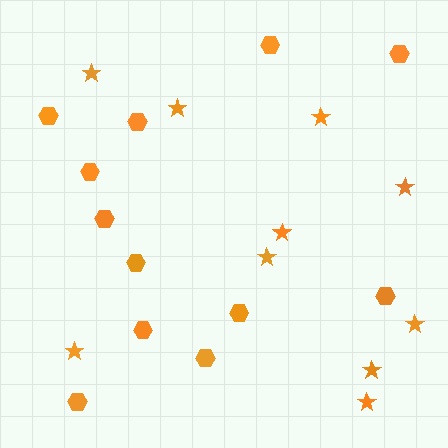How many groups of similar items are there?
There are 2 groups: one group of hexagons (12) and one group of stars (10).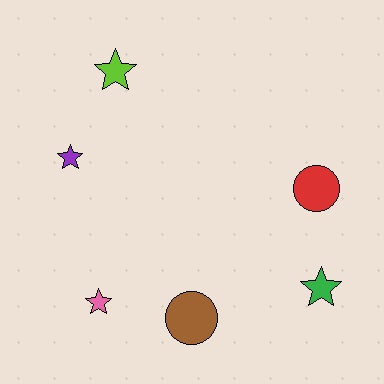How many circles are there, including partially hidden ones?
There are 2 circles.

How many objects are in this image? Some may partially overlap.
There are 6 objects.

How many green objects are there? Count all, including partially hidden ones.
There is 1 green object.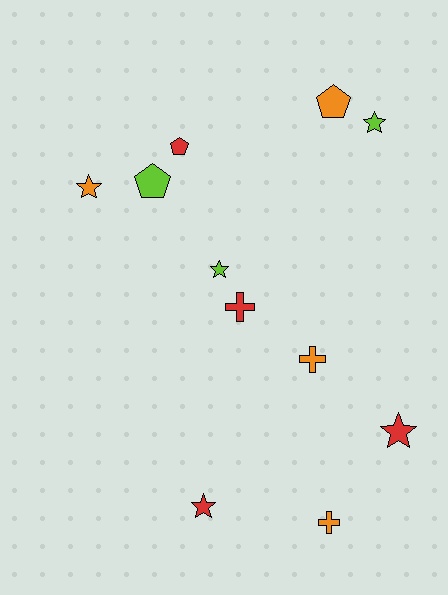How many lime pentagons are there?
There is 1 lime pentagon.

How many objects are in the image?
There are 11 objects.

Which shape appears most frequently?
Star, with 5 objects.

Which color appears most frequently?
Orange, with 4 objects.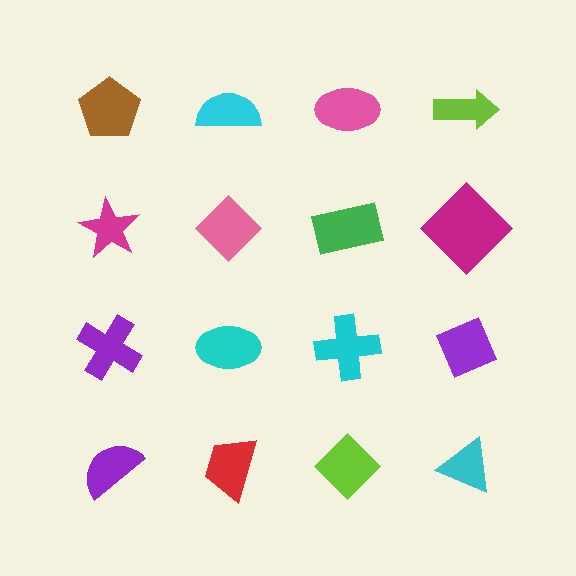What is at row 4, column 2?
A red trapezoid.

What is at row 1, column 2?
A cyan semicircle.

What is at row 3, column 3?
A cyan cross.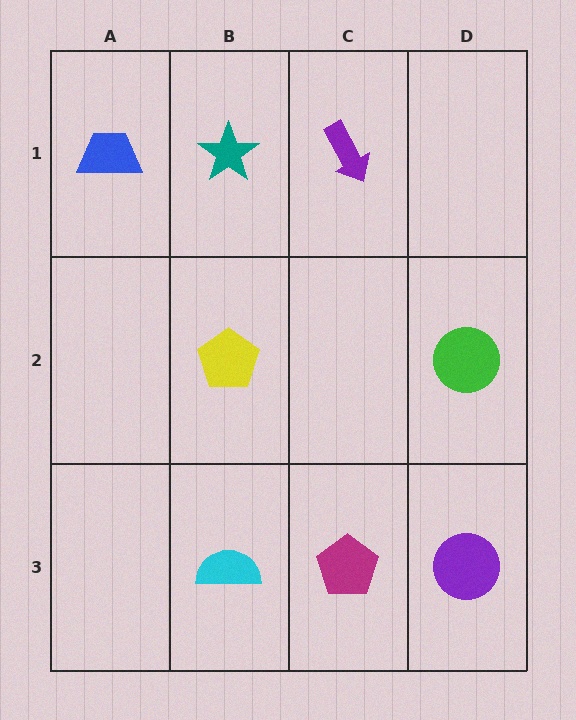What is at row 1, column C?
A purple arrow.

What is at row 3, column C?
A magenta pentagon.